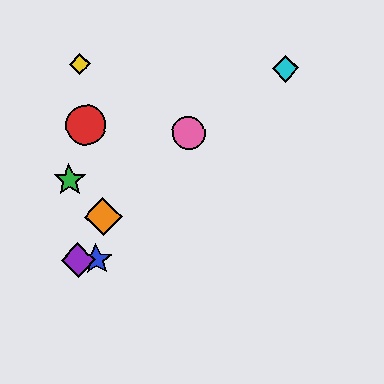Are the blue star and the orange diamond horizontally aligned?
No, the blue star is at y≈259 and the orange diamond is at y≈217.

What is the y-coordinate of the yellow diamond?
The yellow diamond is at y≈64.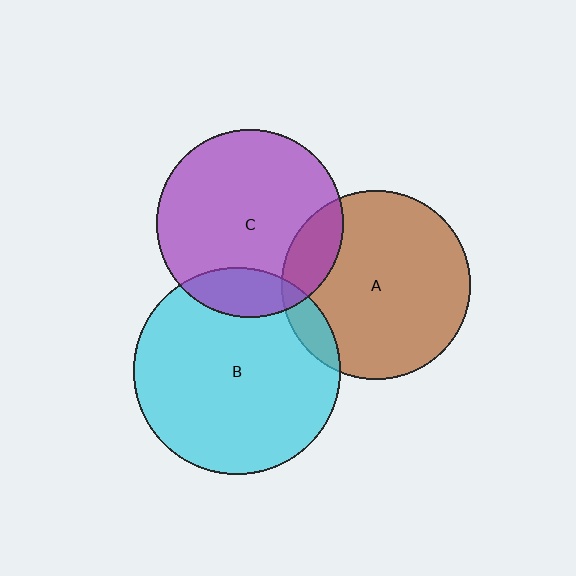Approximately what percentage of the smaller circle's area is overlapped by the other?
Approximately 15%.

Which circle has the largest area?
Circle B (cyan).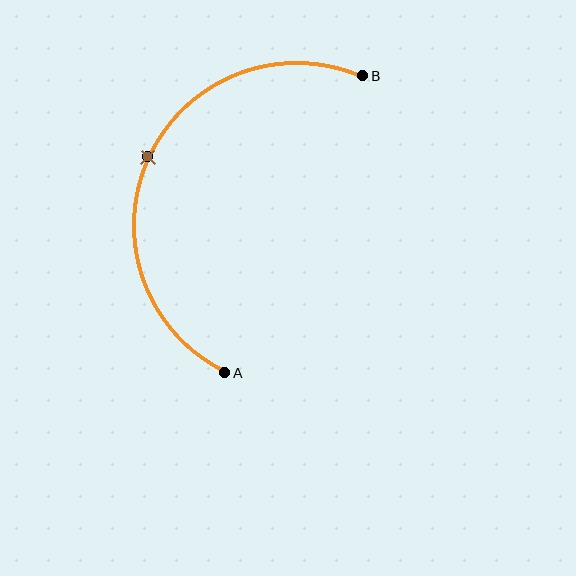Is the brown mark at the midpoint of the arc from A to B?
Yes. The brown mark lies on the arc at equal arc-length from both A and B — it is the arc midpoint.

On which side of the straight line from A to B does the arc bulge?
The arc bulges to the left of the straight line connecting A and B.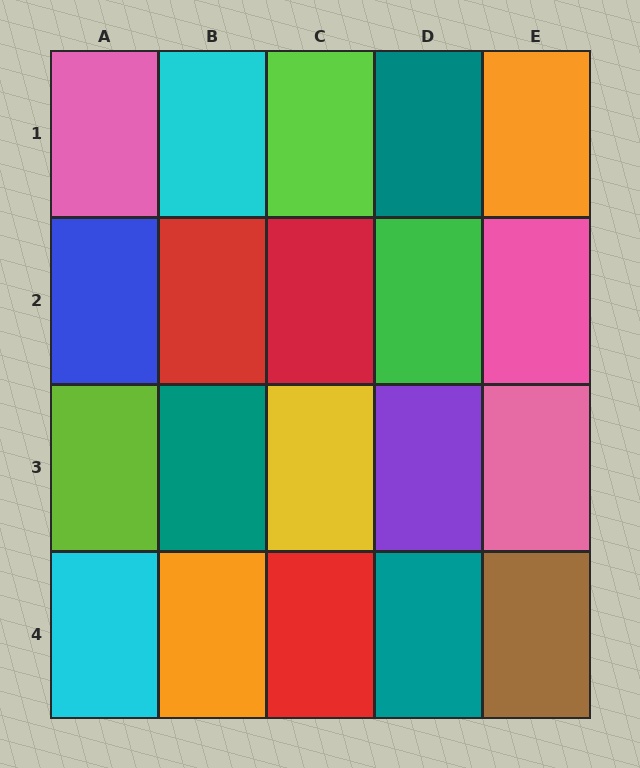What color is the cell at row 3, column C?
Yellow.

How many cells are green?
1 cell is green.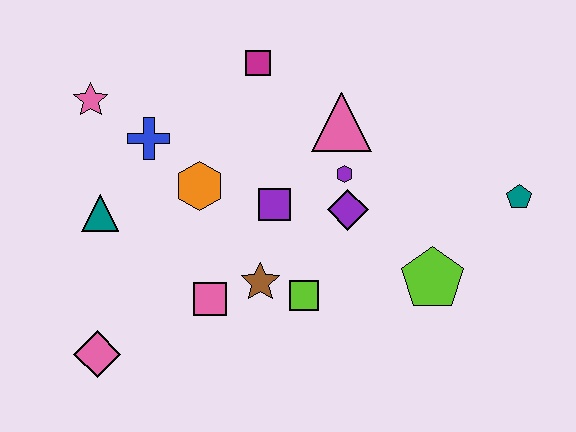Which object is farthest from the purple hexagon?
The pink diamond is farthest from the purple hexagon.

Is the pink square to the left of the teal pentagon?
Yes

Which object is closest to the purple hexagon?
The purple diamond is closest to the purple hexagon.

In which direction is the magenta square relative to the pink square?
The magenta square is above the pink square.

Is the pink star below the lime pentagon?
No